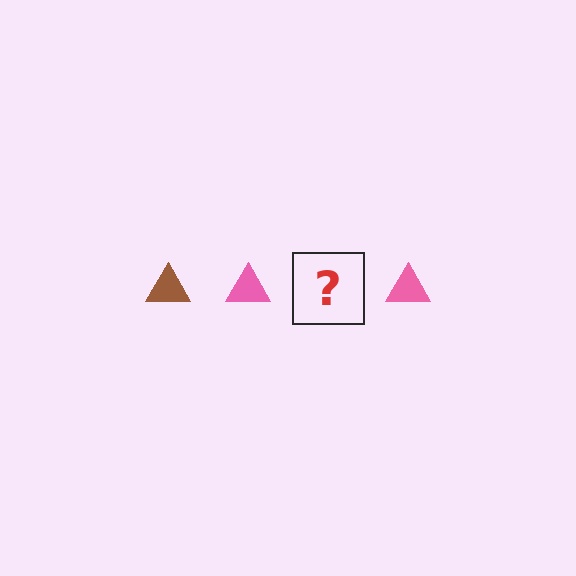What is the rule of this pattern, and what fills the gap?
The rule is that the pattern cycles through brown, pink triangles. The gap should be filled with a brown triangle.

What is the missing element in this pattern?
The missing element is a brown triangle.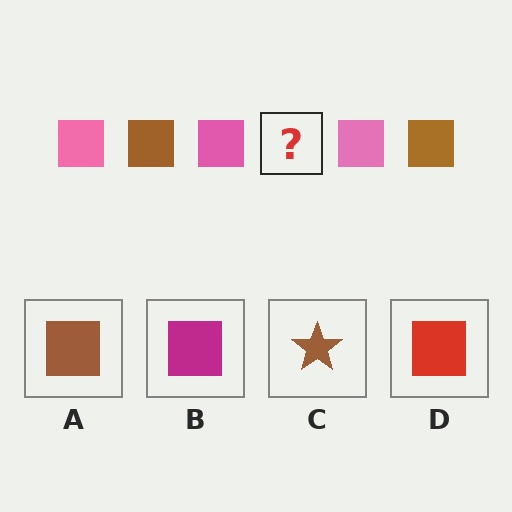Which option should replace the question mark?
Option A.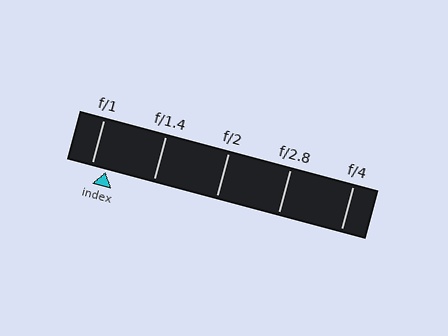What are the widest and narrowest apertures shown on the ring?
The widest aperture shown is f/1 and the narrowest is f/4.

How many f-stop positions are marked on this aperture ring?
There are 5 f-stop positions marked.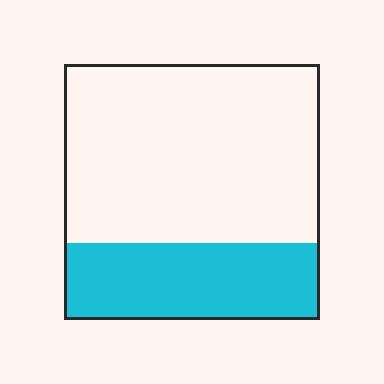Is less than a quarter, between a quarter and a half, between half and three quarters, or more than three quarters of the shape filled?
Between a quarter and a half.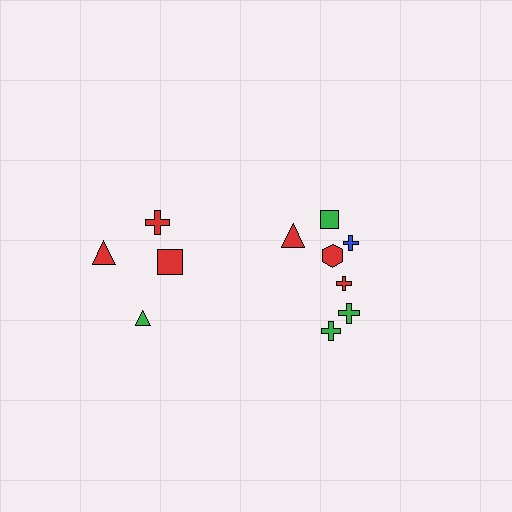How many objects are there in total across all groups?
There are 11 objects.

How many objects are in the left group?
There are 4 objects.